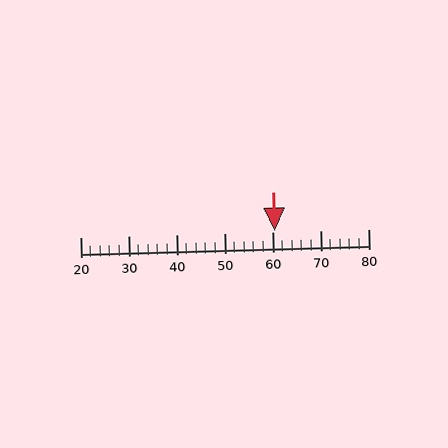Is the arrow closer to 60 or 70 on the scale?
The arrow is closer to 60.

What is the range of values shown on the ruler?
The ruler shows values from 20 to 80.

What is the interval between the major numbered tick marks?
The major tick marks are spaced 10 units apart.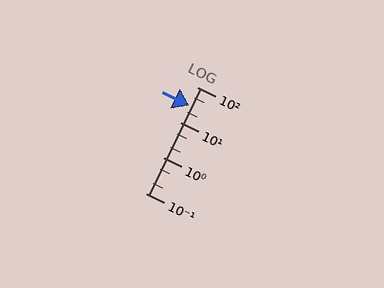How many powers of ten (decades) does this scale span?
The scale spans 3 decades, from 0.1 to 100.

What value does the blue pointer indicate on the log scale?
The pointer indicates approximately 30.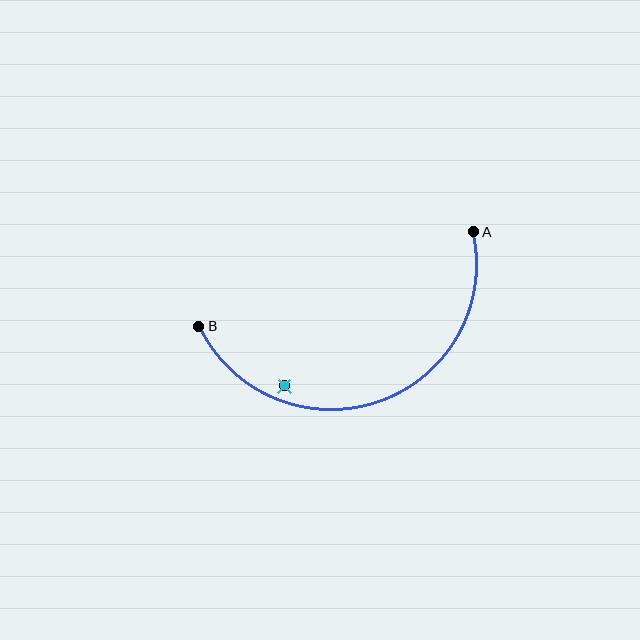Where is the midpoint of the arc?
The arc midpoint is the point on the curve farthest from the straight line joining A and B. It sits below that line.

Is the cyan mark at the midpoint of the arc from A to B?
No — the cyan mark does not lie on the arc at all. It sits slightly inside the curve.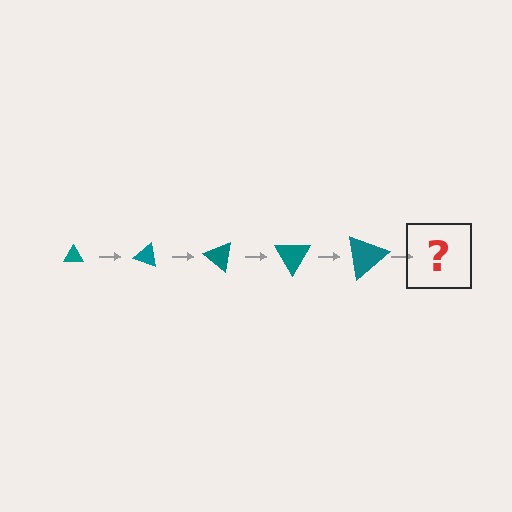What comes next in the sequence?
The next element should be a triangle, larger than the previous one and rotated 100 degrees from the start.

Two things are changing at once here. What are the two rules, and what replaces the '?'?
The two rules are that the triangle grows larger each step and it rotates 20 degrees each step. The '?' should be a triangle, larger than the previous one and rotated 100 degrees from the start.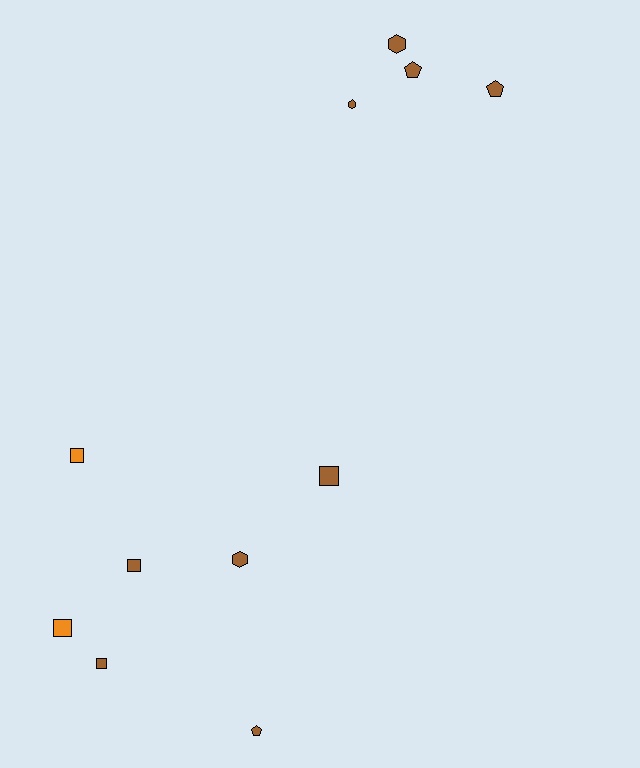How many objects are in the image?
There are 11 objects.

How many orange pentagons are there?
There are no orange pentagons.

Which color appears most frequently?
Brown, with 9 objects.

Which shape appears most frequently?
Square, with 5 objects.